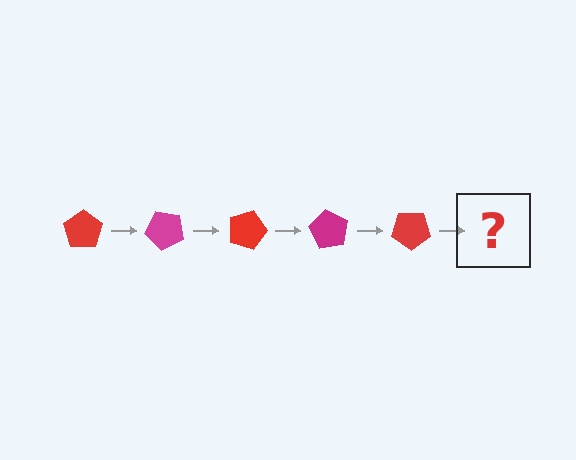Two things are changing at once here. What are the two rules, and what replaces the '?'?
The two rules are that it rotates 45 degrees each step and the color cycles through red and magenta. The '?' should be a magenta pentagon, rotated 225 degrees from the start.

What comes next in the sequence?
The next element should be a magenta pentagon, rotated 225 degrees from the start.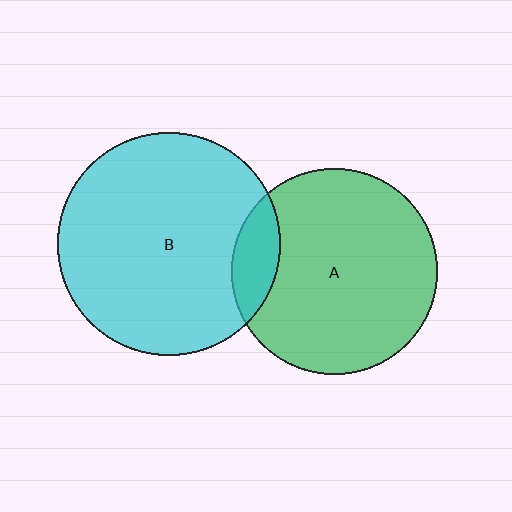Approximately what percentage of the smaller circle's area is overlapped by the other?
Approximately 15%.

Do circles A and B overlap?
Yes.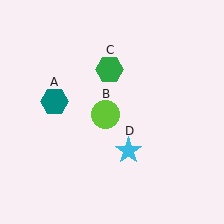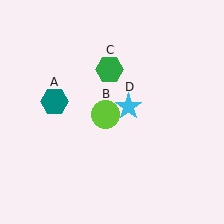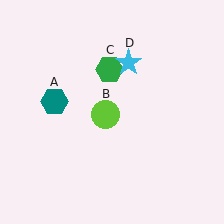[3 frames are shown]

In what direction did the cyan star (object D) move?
The cyan star (object D) moved up.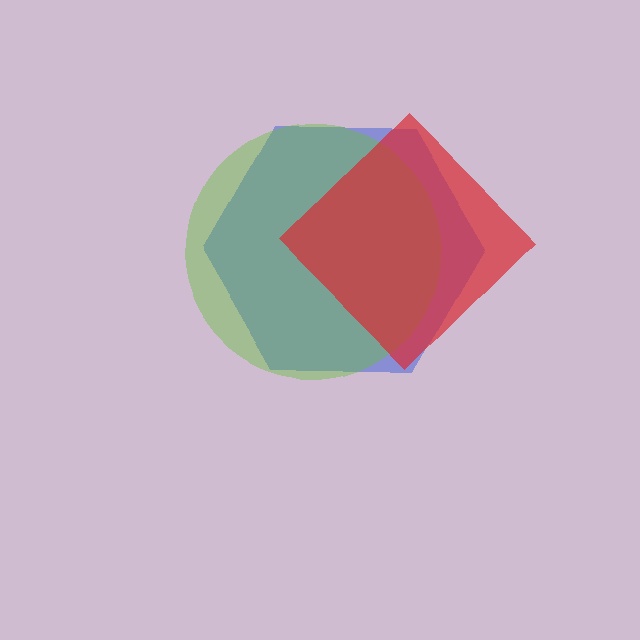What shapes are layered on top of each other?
The layered shapes are: a blue hexagon, a lime circle, a red diamond.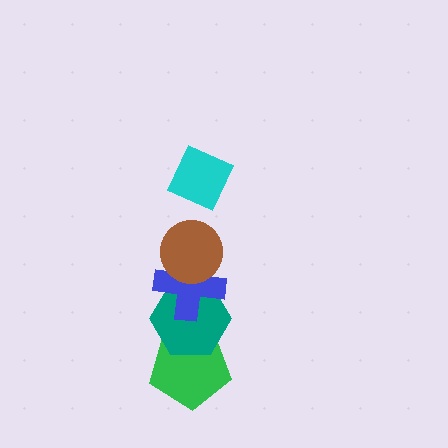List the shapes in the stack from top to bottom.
From top to bottom: the cyan diamond, the brown circle, the blue cross, the teal hexagon, the green pentagon.